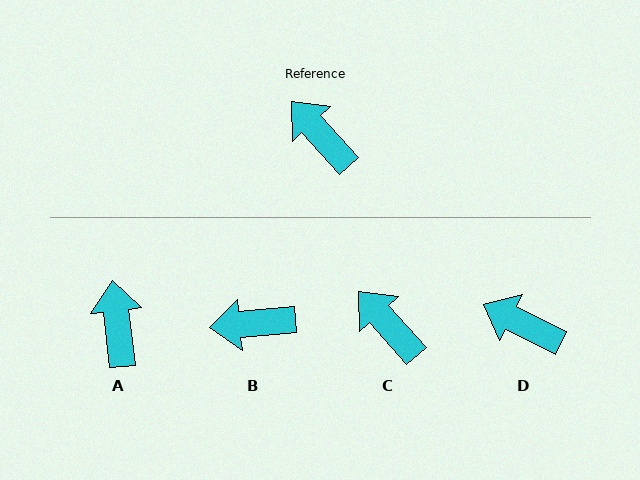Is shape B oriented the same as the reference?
No, it is off by about 54 degrees.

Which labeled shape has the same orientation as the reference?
C.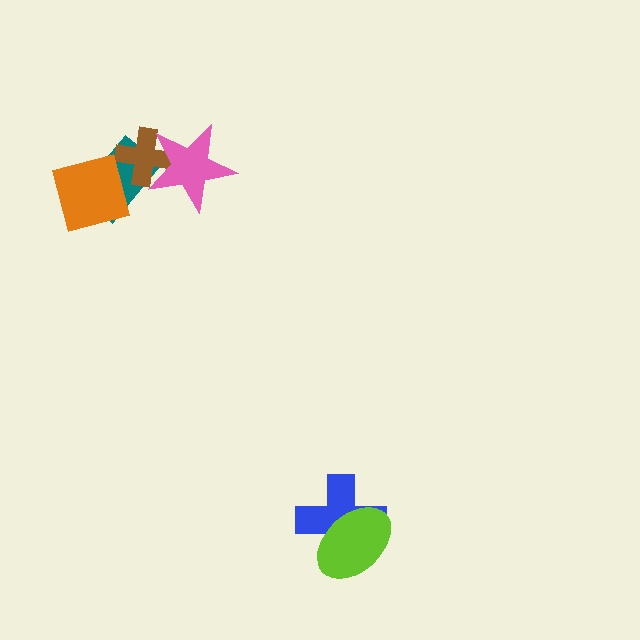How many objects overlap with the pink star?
2 objects overlap with the pink star.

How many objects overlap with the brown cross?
2 objects overlap with the brown cross.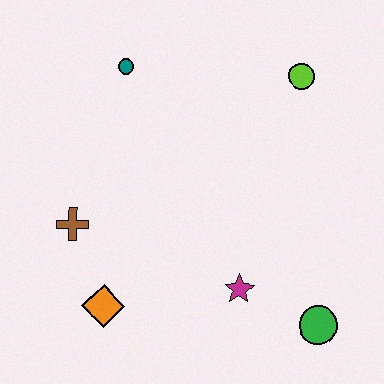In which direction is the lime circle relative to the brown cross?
The lime circle is to the right of the brown cross.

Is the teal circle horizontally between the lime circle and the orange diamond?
Yes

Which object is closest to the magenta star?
The green circle is closest to the magenta star.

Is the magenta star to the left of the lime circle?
Yes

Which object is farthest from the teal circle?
The green circle is farthest from the teal circle.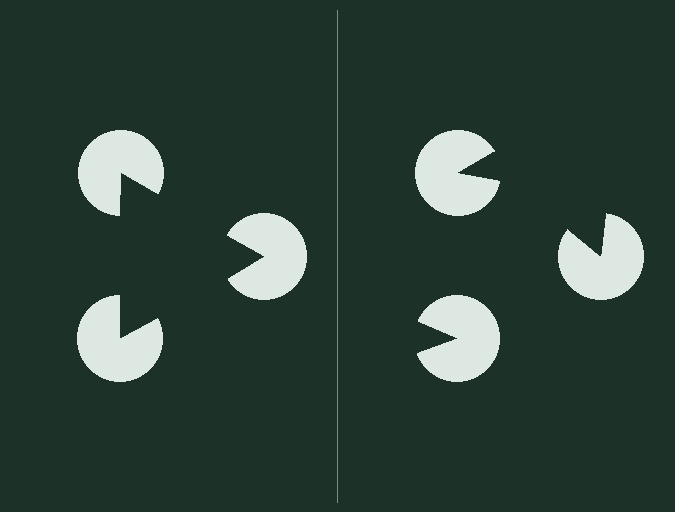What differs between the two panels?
The pac-man discs are positioned identically on both sides; only the wedge orientations differ. On the left they align to a triangle; on the right they are misaligned.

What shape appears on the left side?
An illusory triangle.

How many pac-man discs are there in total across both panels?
6 — 3 on each side.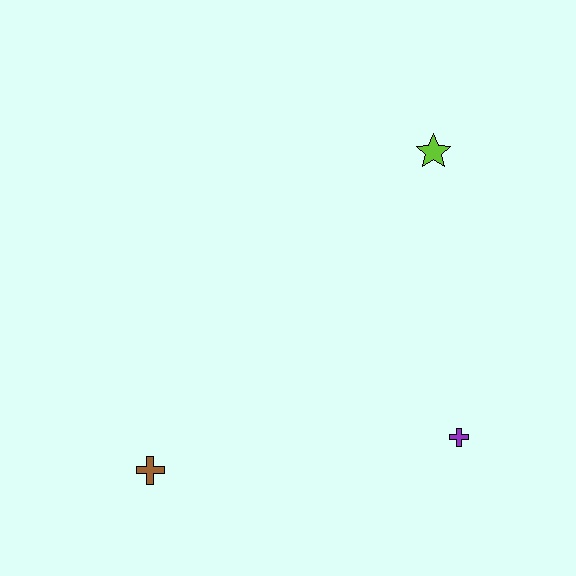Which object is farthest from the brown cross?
The lime star is farthest from the brown cross.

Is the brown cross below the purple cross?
Yes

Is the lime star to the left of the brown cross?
No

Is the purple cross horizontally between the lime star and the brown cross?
No